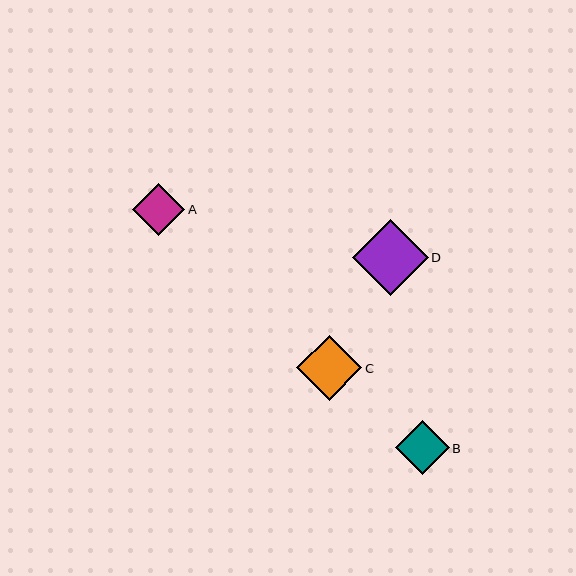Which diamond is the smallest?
Diamond A is the smallest with a size of approximately 53 pixels.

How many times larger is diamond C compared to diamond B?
Diamond C is approximately 1.2 times the size of diamond B.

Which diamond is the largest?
Diamond D is the largest with a size of approximately 76 pixels.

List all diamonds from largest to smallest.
From largest to smallest: D, C, B, A.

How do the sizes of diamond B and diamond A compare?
Diamond B and diamond A are approximately the same size.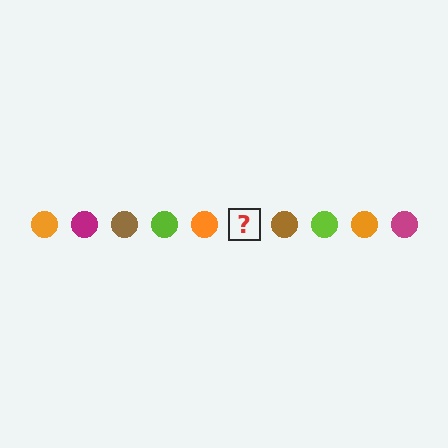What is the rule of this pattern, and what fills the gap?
The rule is that the pattern cycles through orange, magenta, brown, lime circles. The gap should be filled with a magenta circle.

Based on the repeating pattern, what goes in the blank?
The blank should be a magenta circle.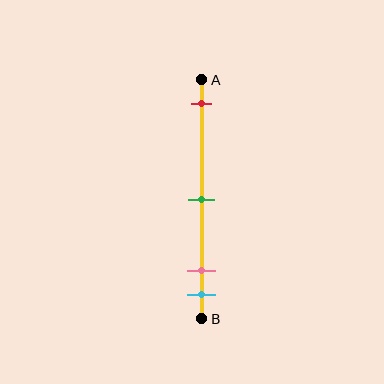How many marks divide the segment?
There are 4 marks dividing the segment.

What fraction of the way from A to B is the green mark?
The green mark is approximately 50% (0.5) of the way from A to B.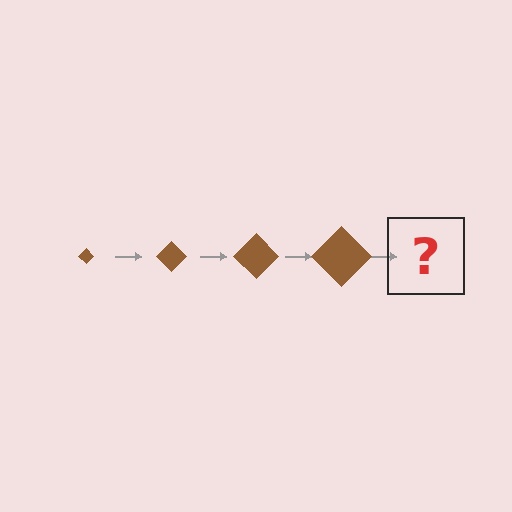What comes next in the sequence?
The next element should be a brown diamond, larger than the previous one.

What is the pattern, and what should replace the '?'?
The pattern is that the diamond gets progressively larger each step. The '?' should be a brown diamond, larger than the previous one.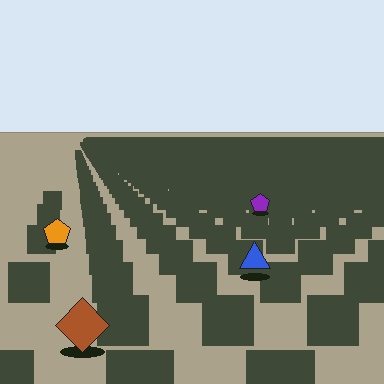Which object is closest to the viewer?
The brown diamond is closest. The texture marks near it are larger and more spread out.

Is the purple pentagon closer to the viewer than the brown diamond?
No. The brown diamond is closer — you can tell from the texture gradient: the ground texture is coarser near it.